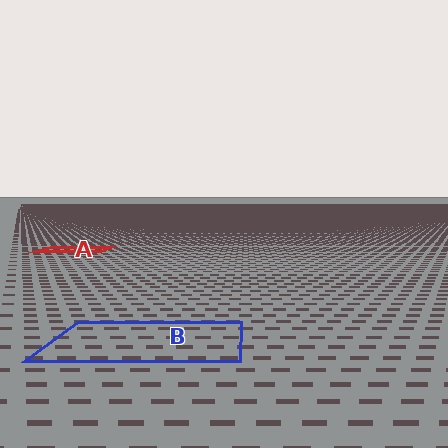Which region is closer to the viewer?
Region B is closer. The texture elements there are larger and more spread out.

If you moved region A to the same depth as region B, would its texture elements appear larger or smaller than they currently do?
They would appear larger. At a closer depth, the same texture elements are projected at a bigger on-screen size.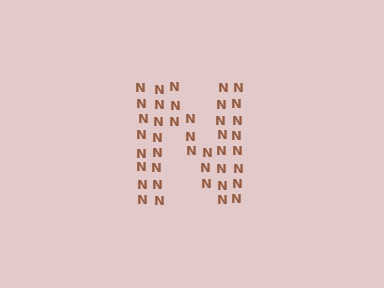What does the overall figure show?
The overall figure shows the letter N.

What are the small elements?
The small elements are letter N's.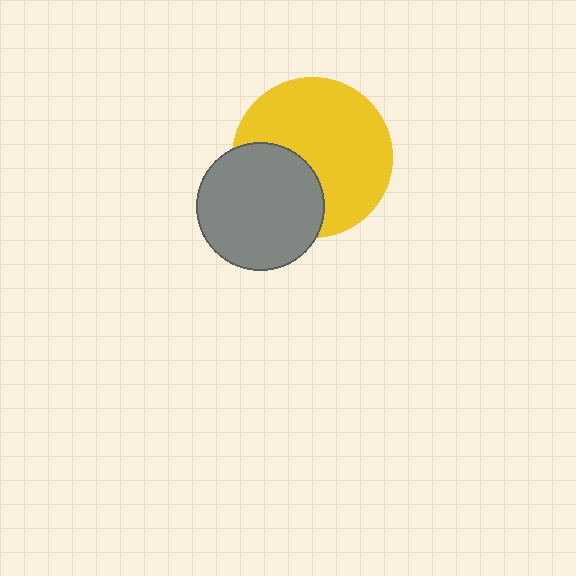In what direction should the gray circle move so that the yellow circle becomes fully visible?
The gray circle should move toward the lower-left. That is the shortest direction to clear the overlap and leave the yellow circle fully visible.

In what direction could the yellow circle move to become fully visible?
The yellow circle could move toward the upper-right. That would shift it out from behind the gray circle entirely.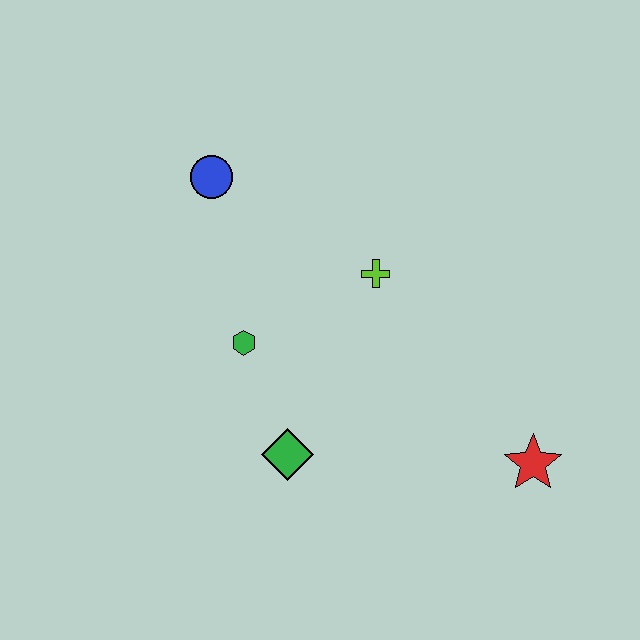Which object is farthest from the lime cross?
The red star is farthest from the lime cross.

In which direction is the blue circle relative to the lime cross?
The blue circle is to the left of the lime cross.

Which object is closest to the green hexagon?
The green diamond is closest to the green hexagon.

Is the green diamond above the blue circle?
No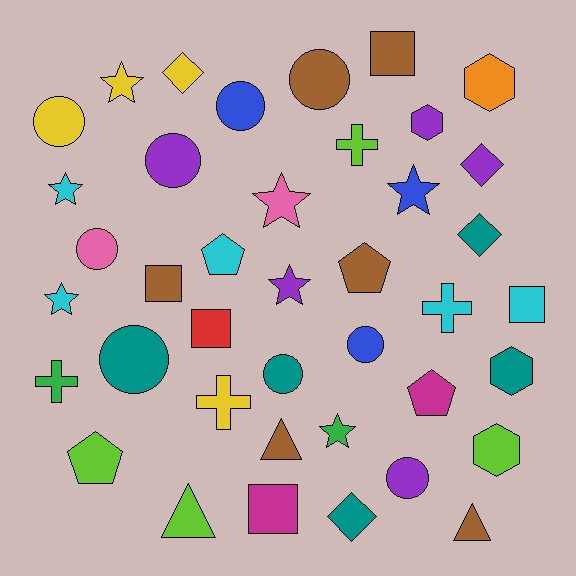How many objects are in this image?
There are 40 objects.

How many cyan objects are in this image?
There are 5 cyan objects.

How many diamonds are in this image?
There are 4 diamonds.